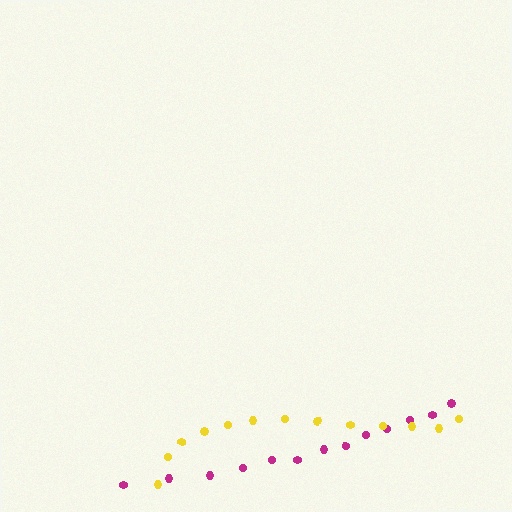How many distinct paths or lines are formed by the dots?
There are 2 distinct paths.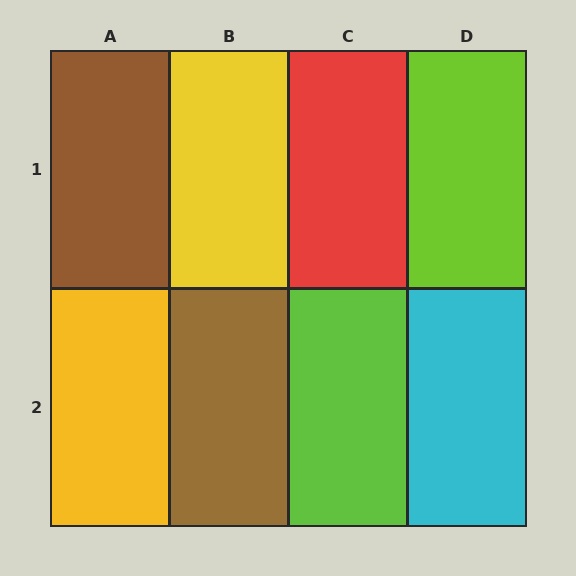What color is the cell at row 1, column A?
Brown.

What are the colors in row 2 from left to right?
Yellow, brown, lime, cyan.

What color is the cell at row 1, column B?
Yellow.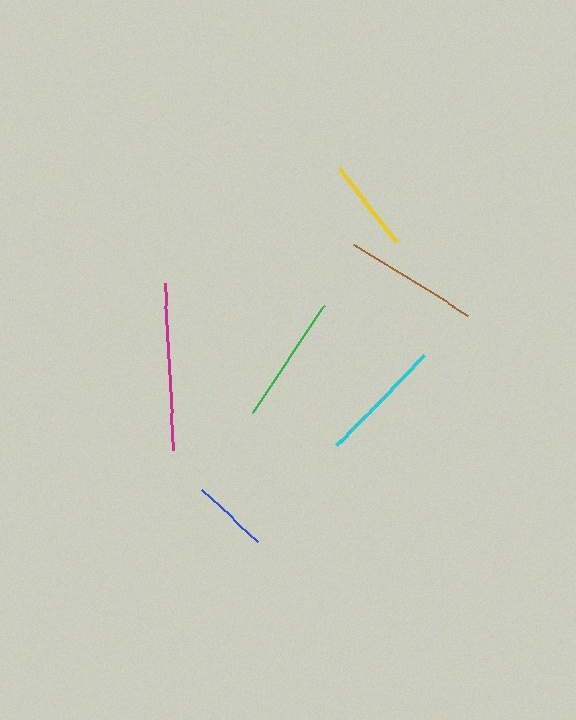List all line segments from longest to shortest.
From longest to shortest: magenta, brown, green, cyan, yellow, blue.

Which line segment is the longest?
The magenta line is the longest at approximately 167 pixels.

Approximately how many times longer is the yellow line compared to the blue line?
The yellow line is approximately 1.2 times the length of the blue line.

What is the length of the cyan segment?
The cyan segment is approximately 126 pixels long.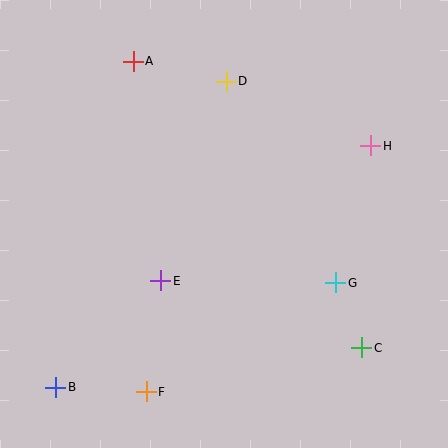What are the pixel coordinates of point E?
Point E is at (161, 281).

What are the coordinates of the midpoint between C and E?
The midpoint between C and E is at (261, 314).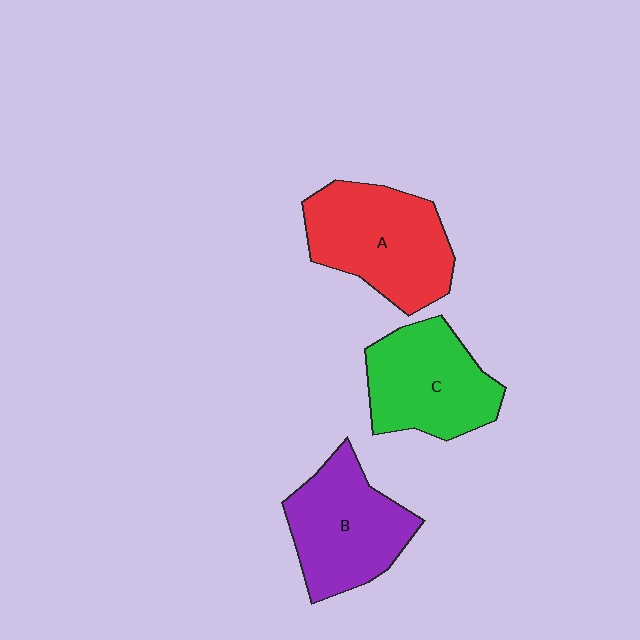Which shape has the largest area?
Shape A (red).